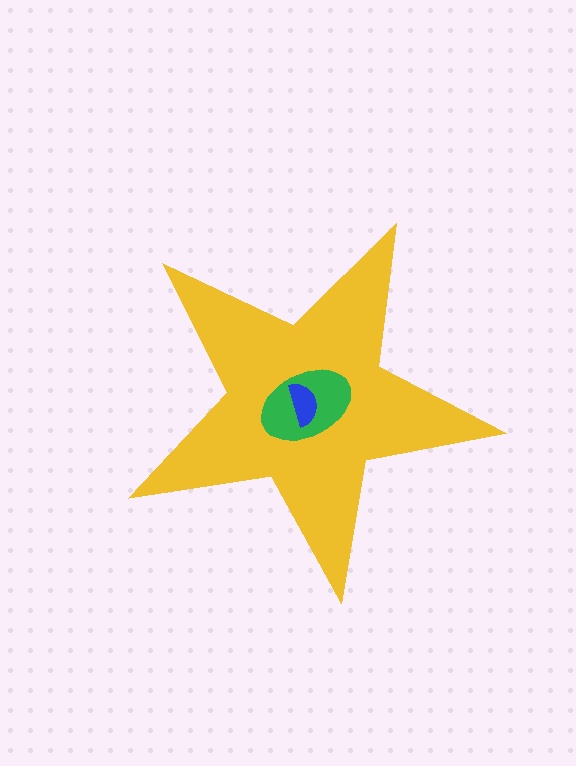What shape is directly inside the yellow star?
The green ellipse.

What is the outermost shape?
The yellow star.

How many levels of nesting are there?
3.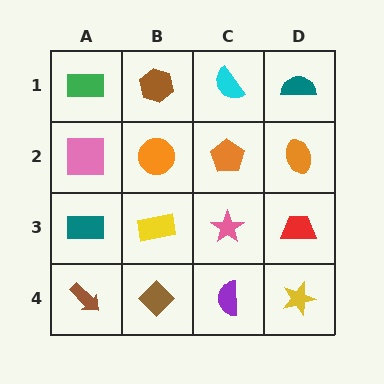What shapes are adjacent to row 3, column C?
An orange pentagon (row 2, column C), a purple semicircle (row 4, column C), a yellow rectangle (row 3, column B), a red trapezoid (row 3, column D).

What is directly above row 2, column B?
A brown hexagon.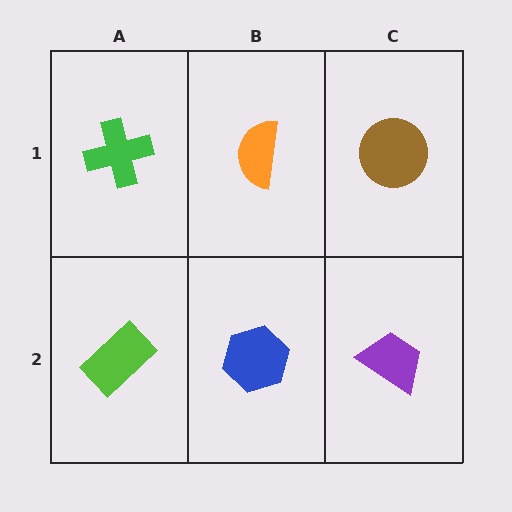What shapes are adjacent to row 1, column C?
A purple trapezoid (row 2, column C), an orange semicircle (row 1, column B).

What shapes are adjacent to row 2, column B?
An orange semicircle (row 1, column B), a lime rectangle (row 2, column A), a purple trapezoid (row 2, column C).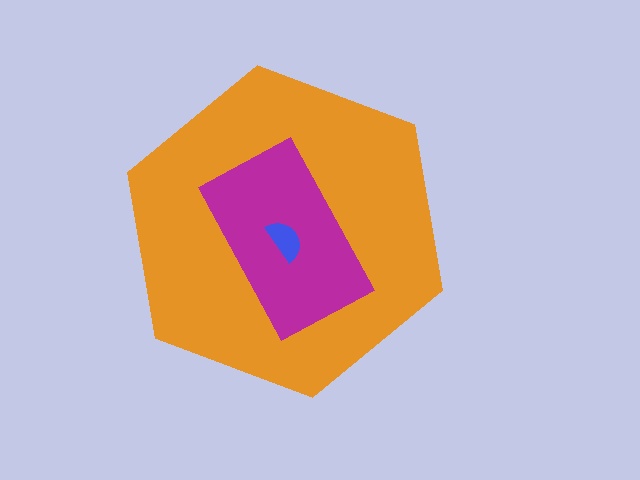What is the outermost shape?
The orange hexagon.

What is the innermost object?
The blue semicircle.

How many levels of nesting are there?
3.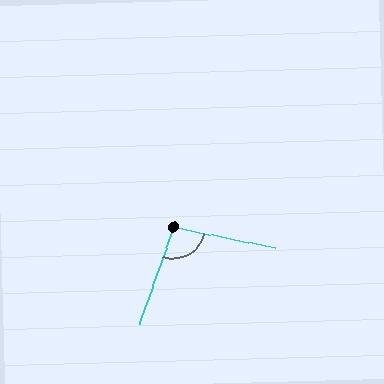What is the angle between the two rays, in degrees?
Approximately 98 degrees.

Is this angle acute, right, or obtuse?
It is obtuse.